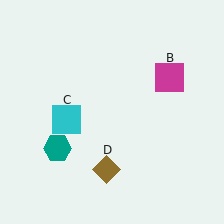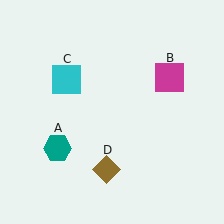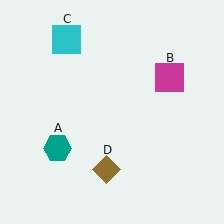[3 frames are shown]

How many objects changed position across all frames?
1 object changed position: cyan square (object C).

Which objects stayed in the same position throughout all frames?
Teal hexagon (object A) and magenta square (object B) and brown diamond (object D) remained stationary.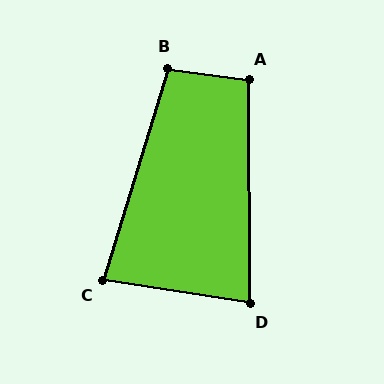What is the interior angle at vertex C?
Approximately 82 degrees (acute).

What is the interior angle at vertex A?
Approximately 98 degrees (obtuse).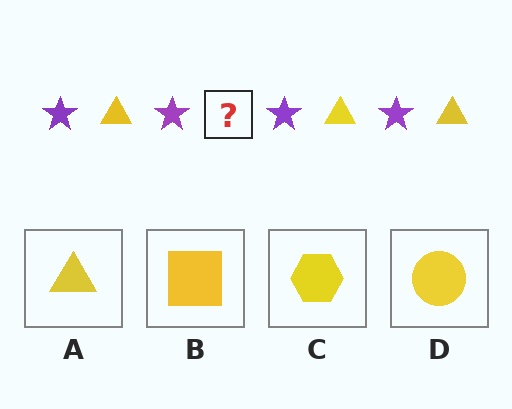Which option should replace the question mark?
Option A.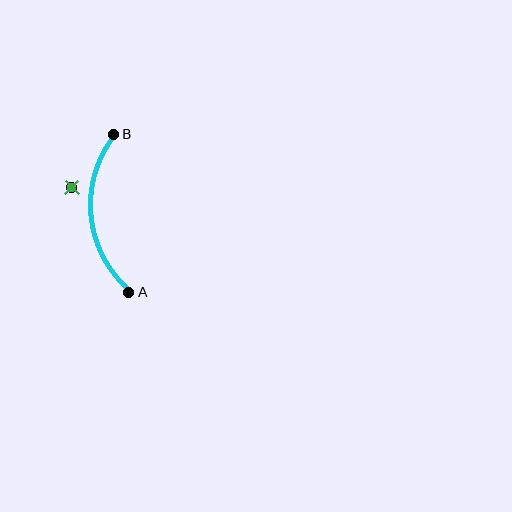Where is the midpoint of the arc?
The arc midpoint is the point on the curve farthest from the straight line joining A and B. It sits to the left of that line.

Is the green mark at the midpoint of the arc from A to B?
No — the green mark does not lie on the arc at all. It sits slightly outside the curve.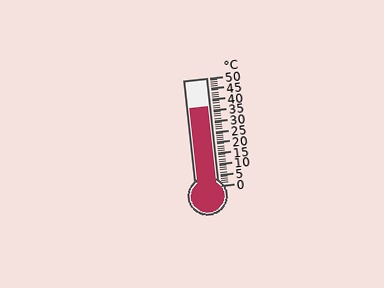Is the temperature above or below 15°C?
The temperature is above 15°C.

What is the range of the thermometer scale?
The thermometer scale ranges from 0°C to 50°C.